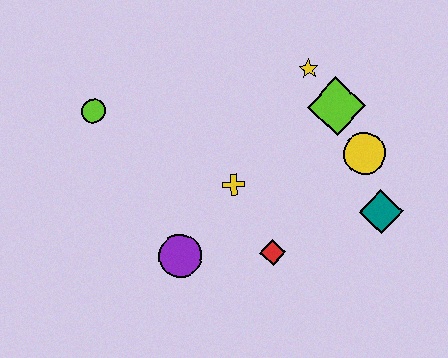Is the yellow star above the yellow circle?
Yes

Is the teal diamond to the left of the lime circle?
No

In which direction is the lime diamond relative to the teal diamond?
The lime diamond is above the teal diamond.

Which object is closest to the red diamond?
The yellow cross is closest to the red diamond.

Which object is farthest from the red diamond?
The lime circle is farthest from the red diamond.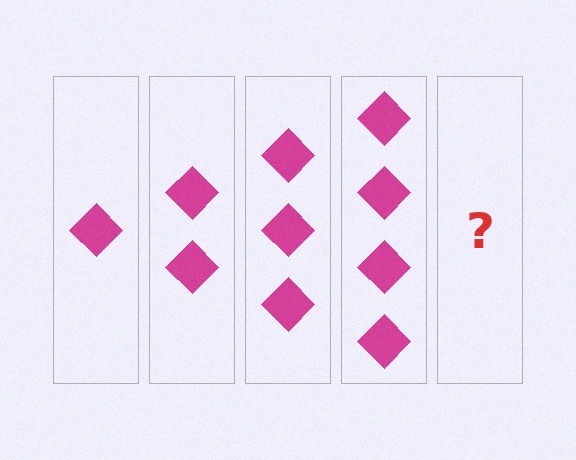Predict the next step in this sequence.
The next step is 5 diamonds.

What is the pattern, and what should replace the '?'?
The pattern is that each step adds one more diamond. The '?' should be 5 diamonds.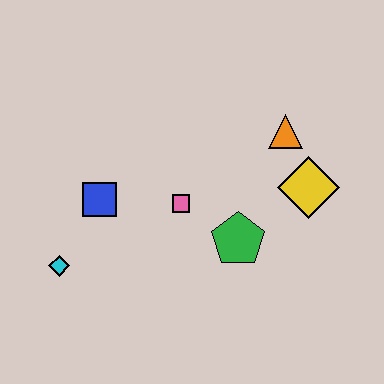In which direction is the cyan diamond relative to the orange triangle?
The cyan diamond is to the left of the orange triangle.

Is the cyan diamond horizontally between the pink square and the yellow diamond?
No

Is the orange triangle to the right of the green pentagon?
Yes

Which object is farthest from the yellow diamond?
The cyan diamond is farthest from the yellow diamond.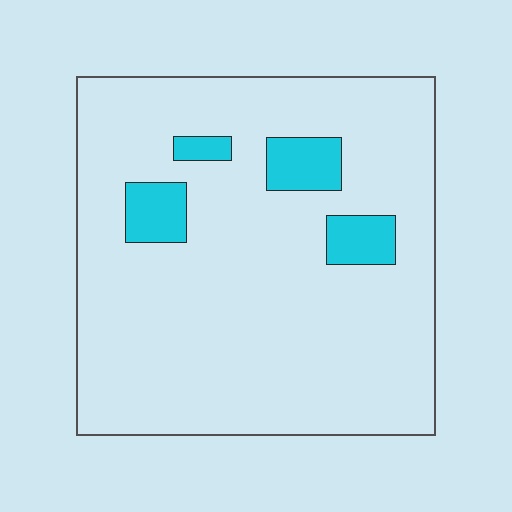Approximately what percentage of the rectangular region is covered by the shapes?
Approximately 10%.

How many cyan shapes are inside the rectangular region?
4.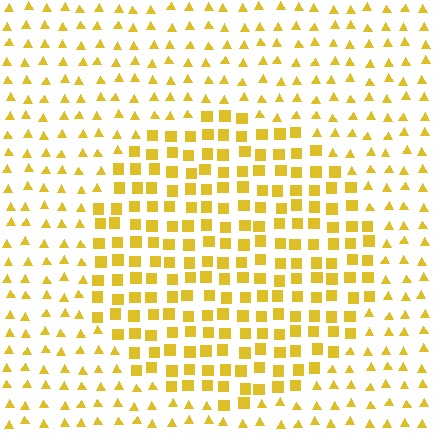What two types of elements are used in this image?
The image uses squares inside the circle region and triangles outside it.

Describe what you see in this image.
The image is filled with small yellow elements arranged in a uniform grid. A circle-shaped region contains squares, while the surrounding area contains triangles. The boundary is defined purely by the change in element shape.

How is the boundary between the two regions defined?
The boundary is defined by a change in element shape: squares inside vs. triangles outside. All elements share the same color and spacing.